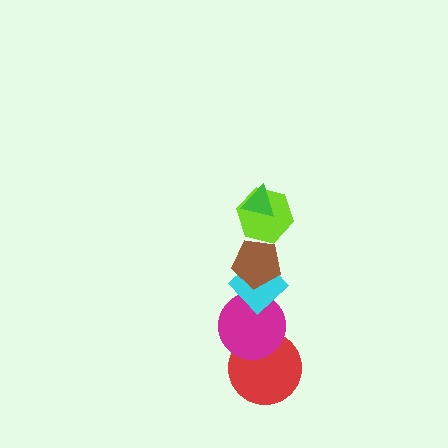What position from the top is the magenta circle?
The magenta circle is 5th from the top.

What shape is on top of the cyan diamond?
The brown pentagon is on top of the cyan diamond.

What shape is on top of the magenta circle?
The cyan diamond is on top of the magenta circle.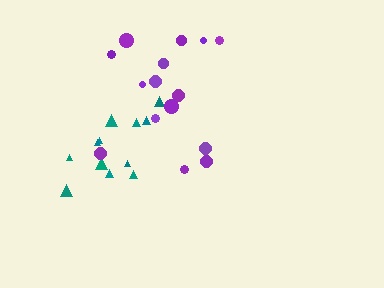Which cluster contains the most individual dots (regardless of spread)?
Purple (15).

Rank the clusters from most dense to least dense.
purple, teal.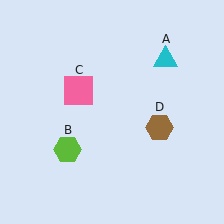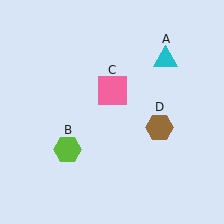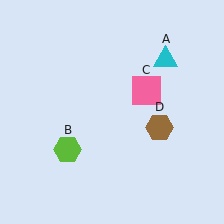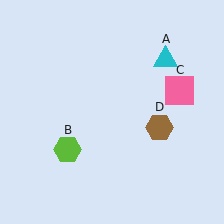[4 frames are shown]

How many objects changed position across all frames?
1 object changed position: pink square (object C).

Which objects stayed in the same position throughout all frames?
Cyan triangle (object A) and lime hexagon (object B) and brown hexagon (object D) remained stationary.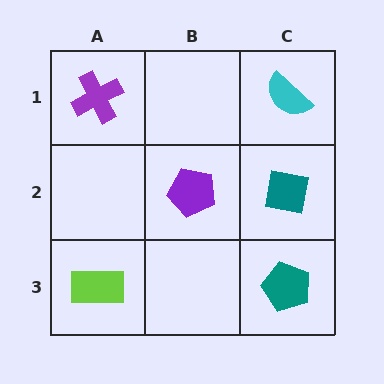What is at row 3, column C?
A teal pentagon.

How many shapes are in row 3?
2 shapes.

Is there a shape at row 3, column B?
No, that cell is empty.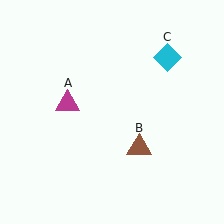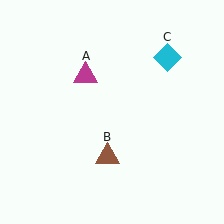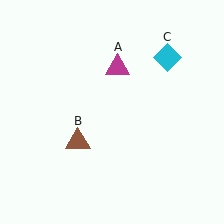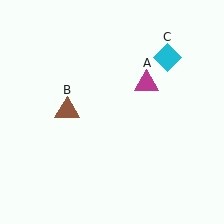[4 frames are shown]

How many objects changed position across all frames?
2 objects changed position: magenta triangle (object A), brown triangle (object B).